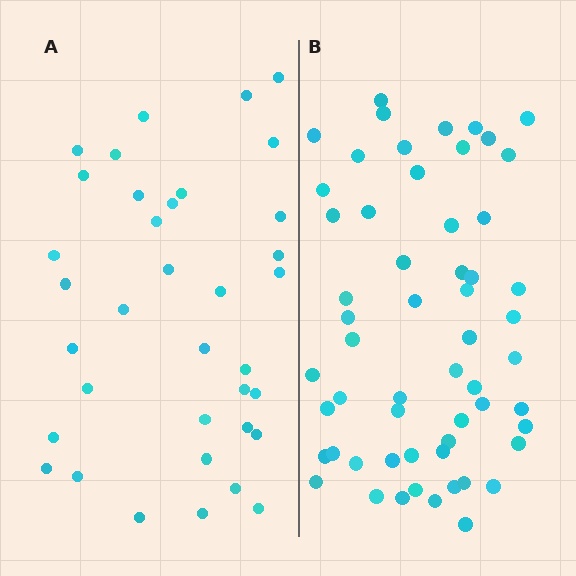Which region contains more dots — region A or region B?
Region B (the right region) has more dots.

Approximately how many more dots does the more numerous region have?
Region B has approximately 20 more dots than region A.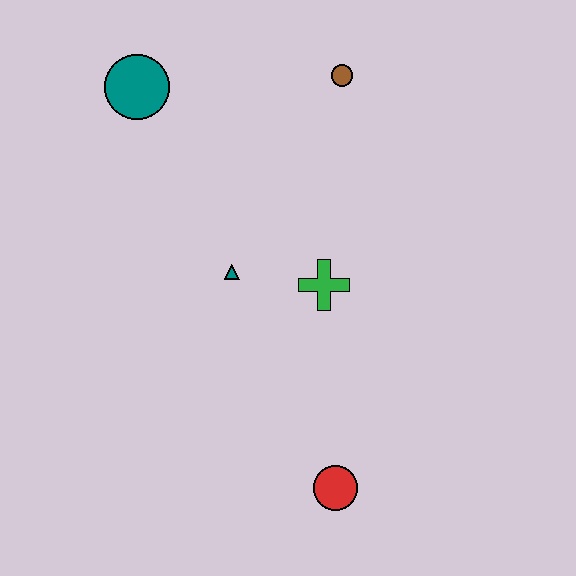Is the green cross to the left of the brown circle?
Yes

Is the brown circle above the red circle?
Yes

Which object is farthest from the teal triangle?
The red circle is farthest from the teal triangle.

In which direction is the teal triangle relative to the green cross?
The teal triangle is to the left of the green cross.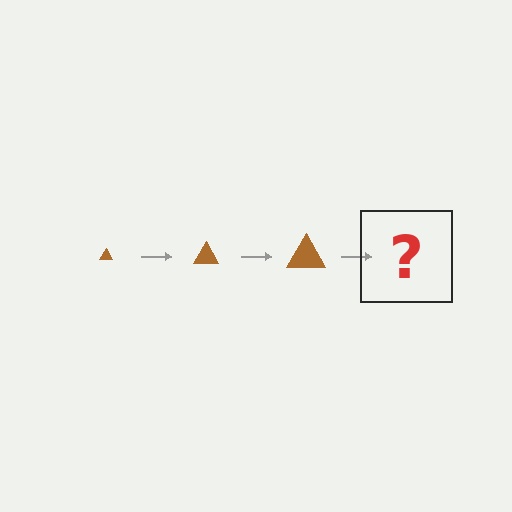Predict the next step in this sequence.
The next step is a brown triangle, larger than the previous one.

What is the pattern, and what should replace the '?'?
The pattern is that the triangle gets progressively larger each step. The '?' should be a brown triangle, larger than the previous one.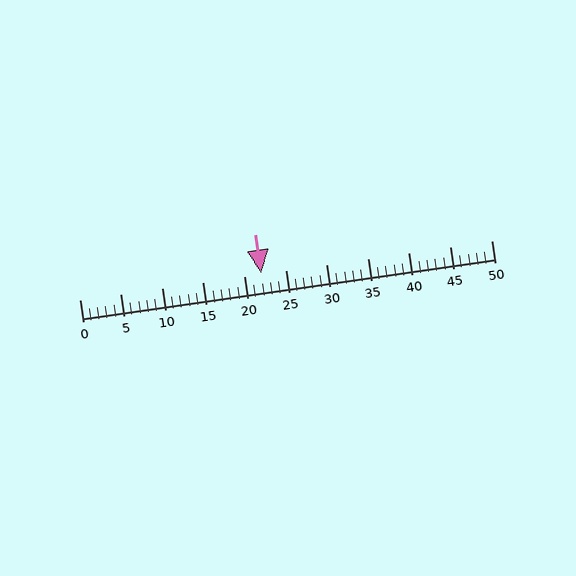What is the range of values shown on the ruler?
The ruler shows values from 0 to 50.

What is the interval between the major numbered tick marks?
The major tick marks are spaced 5 units apart.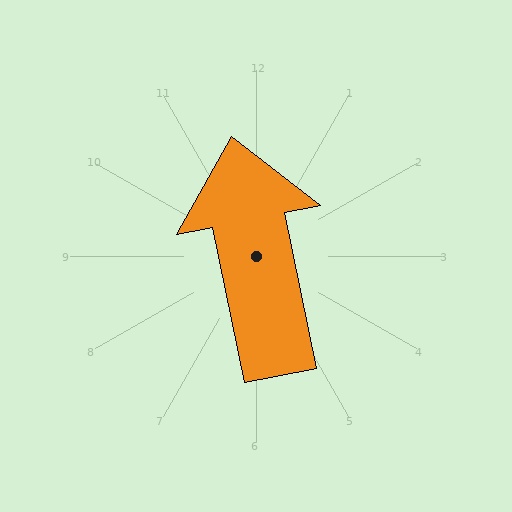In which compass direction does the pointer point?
North.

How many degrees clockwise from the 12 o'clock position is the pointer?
Approximately 349 degrees.